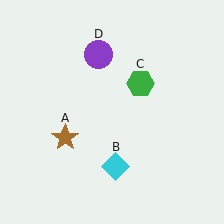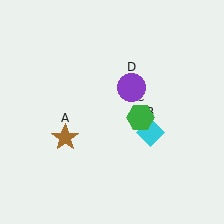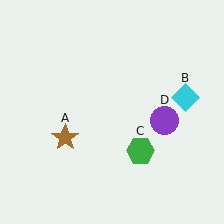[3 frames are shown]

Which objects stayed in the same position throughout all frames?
Brown star (object A) remained stationary.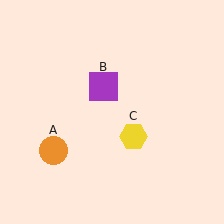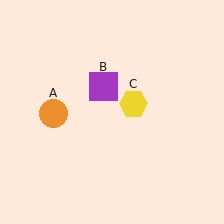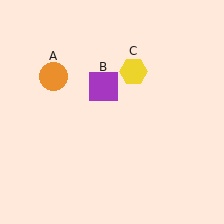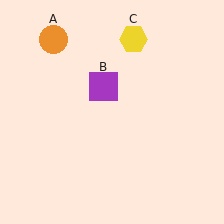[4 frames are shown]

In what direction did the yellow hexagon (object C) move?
The yellow hexagon (object C) moved up.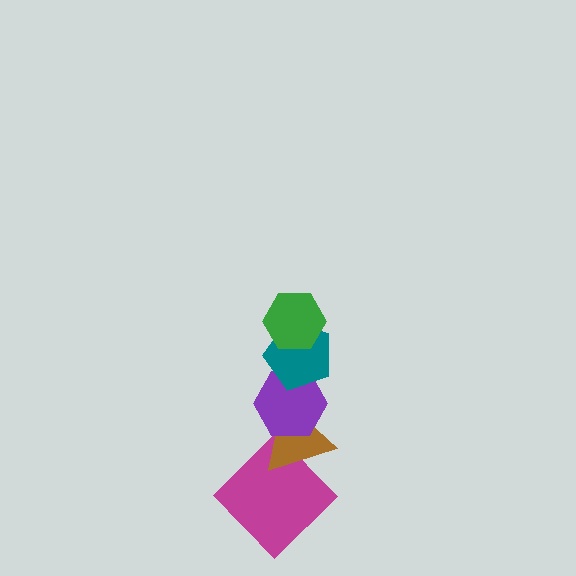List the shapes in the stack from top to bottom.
From top to bottom: the green hexagon, the teal pentagon, the purple hexagon, the brown triangle, the magenta diamond.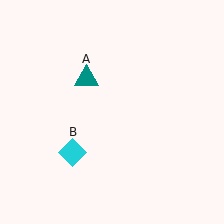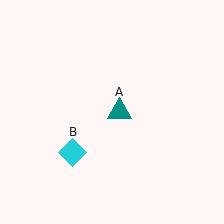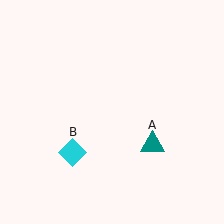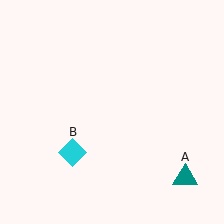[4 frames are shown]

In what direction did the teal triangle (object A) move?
The teal triangle (object A) moved down and to the right.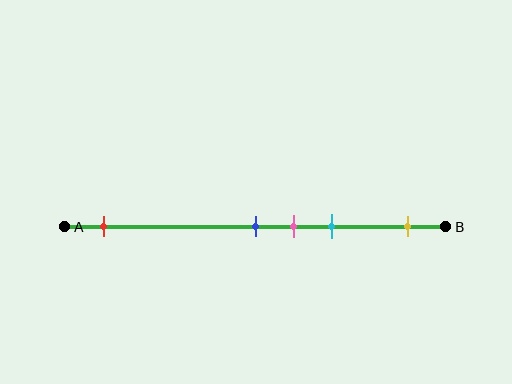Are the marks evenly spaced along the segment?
No, the marks are not evenly spaced.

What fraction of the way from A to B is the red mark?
The red mark is approximately 10% (0.1) of the way from A to B.